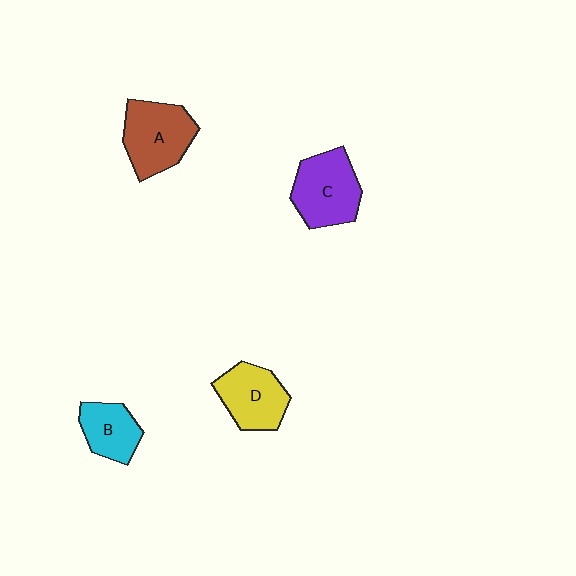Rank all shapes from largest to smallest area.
From largest to smallest: A (brown), C (purple), D (yellow), B (cyan).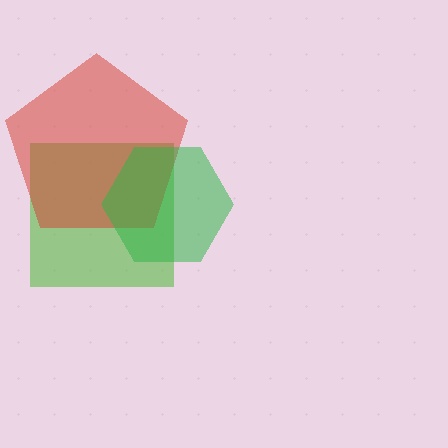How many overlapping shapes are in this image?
There are 3 overlapping shapes in the image.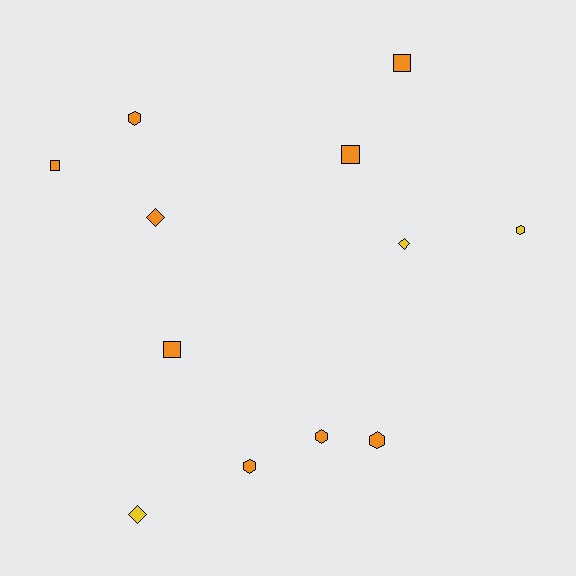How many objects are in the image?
There are 12 objects.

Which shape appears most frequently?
Hexagon, with 5 objects.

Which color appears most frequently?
Orange, with 9 objects.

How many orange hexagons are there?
There are 4 orange hexagons.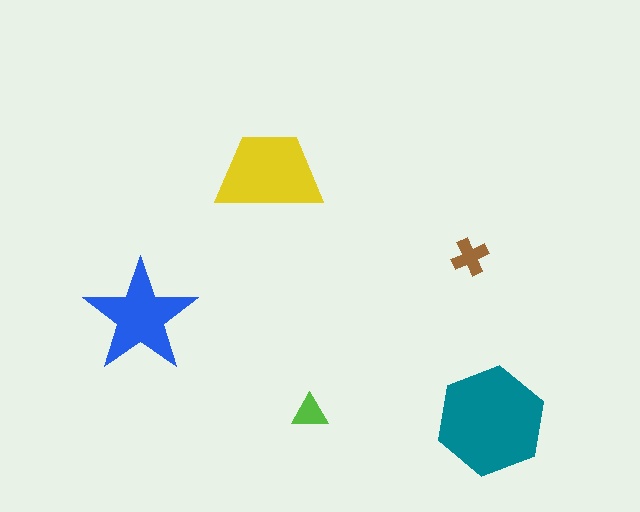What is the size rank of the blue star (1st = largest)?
3rd.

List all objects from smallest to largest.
The lime triangle, the brown cross, the blue star, the yellow trapezoid, the teal hexagon.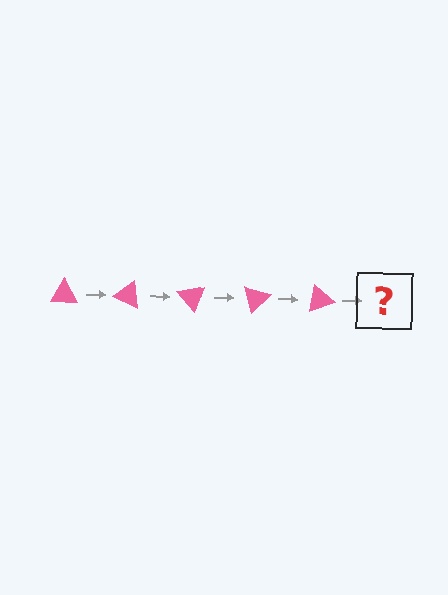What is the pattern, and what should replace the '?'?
The pattern is that the triangle rotates 25 degrees each step. The '?' should be a pink triangle rotated 125 degrees.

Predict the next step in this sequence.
The next step is a pink triangle rotated 125 degrees.